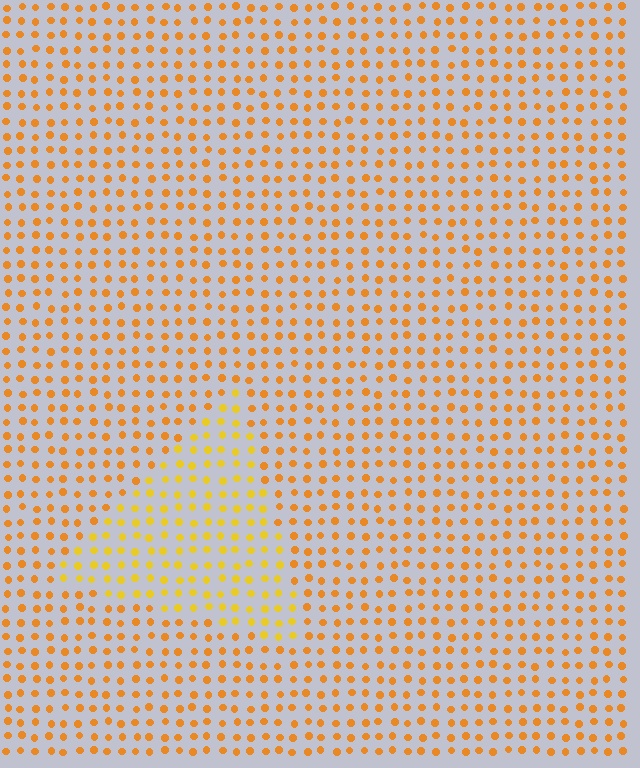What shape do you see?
I see a triangle.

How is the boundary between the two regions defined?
The boundary is defined purely by a slight shift in hue (about 20 degrees). Spacing, size, and orientation are identical on both sides.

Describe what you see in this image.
The image is filled with small orange elements in a uniform arrangement. A triangle-shaped region is visible where the elements are tinted to a slightly different hue, forming a subtle color boundary.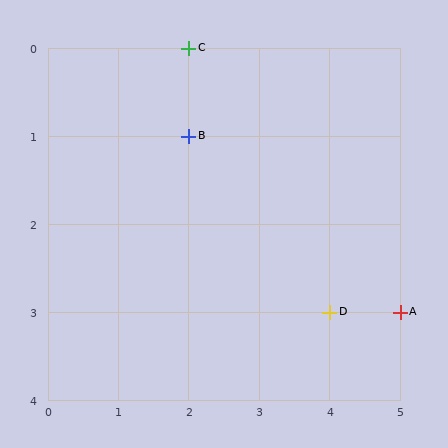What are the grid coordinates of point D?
Point D is at grid coordinates (4, 3).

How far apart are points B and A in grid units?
Points B and A are 3 columns and 2 rows apart (about 3.6 grid units diagonally).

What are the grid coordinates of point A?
Point A is at grid coordinates (5, 3).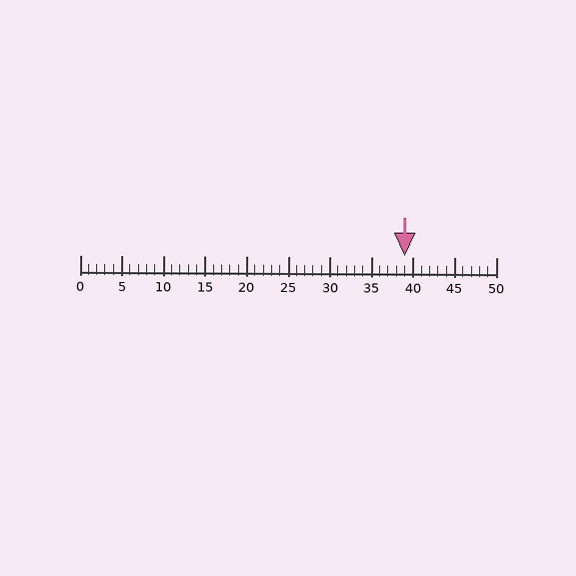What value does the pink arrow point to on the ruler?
The pink arrow points to approximately 39.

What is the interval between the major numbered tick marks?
The major tick marks are spaced 5 units apart.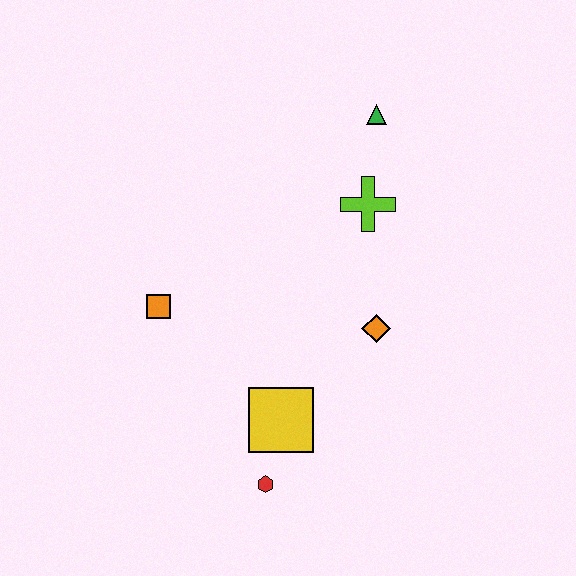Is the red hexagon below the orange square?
Yes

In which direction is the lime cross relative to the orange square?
The lime cross is to the right of the orange square.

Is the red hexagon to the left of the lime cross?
Yes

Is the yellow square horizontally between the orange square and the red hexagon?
No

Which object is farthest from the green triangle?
The red hexagon is farthest from the green triangle.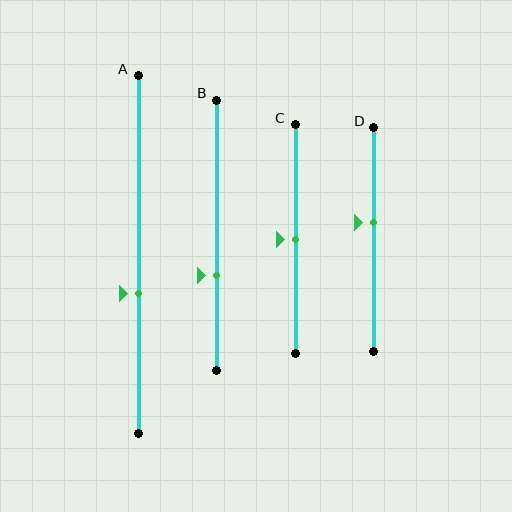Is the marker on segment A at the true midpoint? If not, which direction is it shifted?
No, the marker on segment A is shifted downward by about 11% of the segment length.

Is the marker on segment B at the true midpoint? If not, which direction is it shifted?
No, the marker on segment B is shifted downward by about 15% of the segment length.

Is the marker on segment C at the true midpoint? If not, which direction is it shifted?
Yes, the marker on segment C is at the true midpoint.